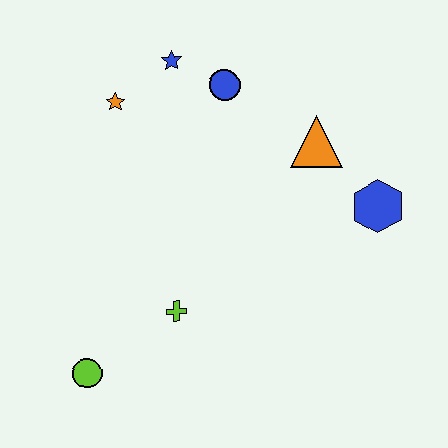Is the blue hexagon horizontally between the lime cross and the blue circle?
No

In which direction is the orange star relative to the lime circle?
The orange star is above the lime circle.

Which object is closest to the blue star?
The blue circle is closest to the blue star.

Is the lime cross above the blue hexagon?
No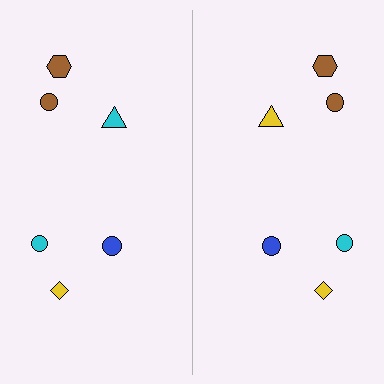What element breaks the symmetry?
The yellow triangle on the right side breaks the symmetry — its mirror counterpart is cyan.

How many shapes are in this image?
There are 12 shapes in this image.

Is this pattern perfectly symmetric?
No, the pattern is not perfectly symmetric. The yellow triangle on the right side breaks the symmetry — its mirror counterpart is cyan.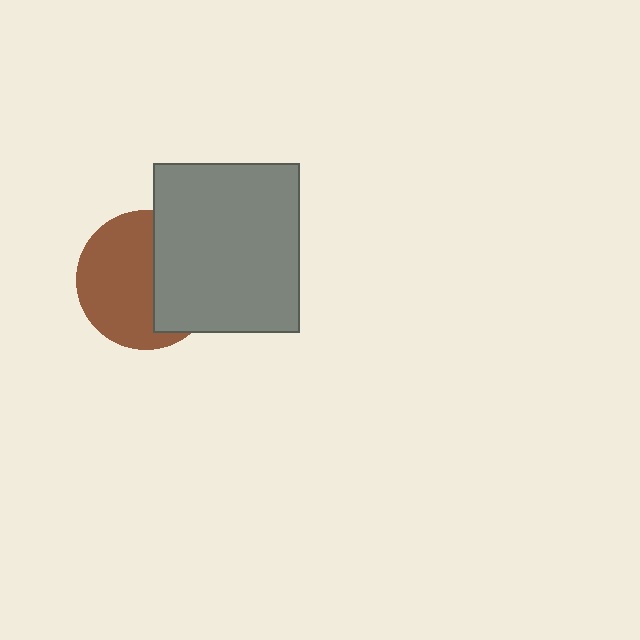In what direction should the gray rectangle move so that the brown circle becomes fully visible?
The gray rectangle should move right. That is the shortest direction to clear the overlap and leave the brown circle fully visible.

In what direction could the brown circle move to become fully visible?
The brown circle could move left. That would shift it out from behind the gray rectangle entirely.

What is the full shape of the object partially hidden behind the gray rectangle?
The partially hidden object is a brown circle.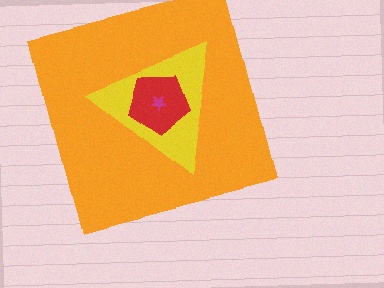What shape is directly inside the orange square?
The yellow triangle.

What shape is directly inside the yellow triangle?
The red pentagon.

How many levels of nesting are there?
4.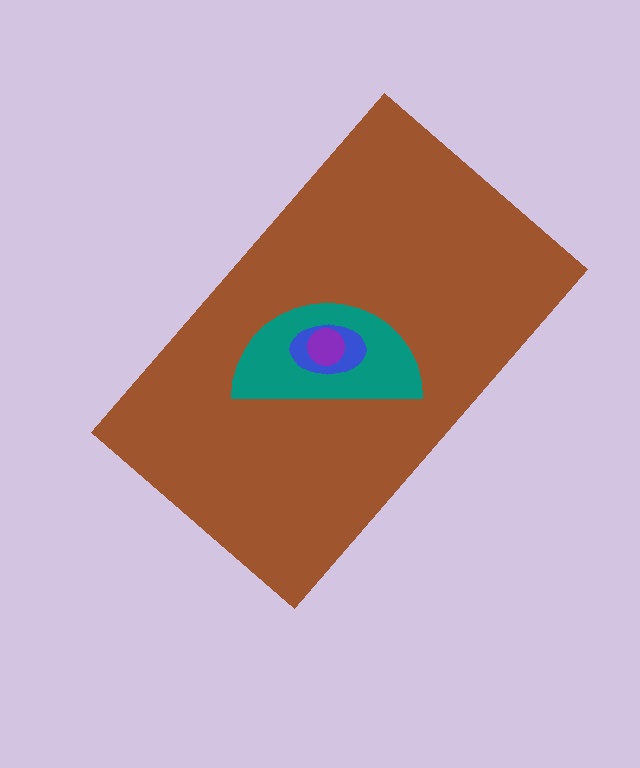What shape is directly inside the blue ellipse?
The purple circle.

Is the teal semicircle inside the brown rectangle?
Yes.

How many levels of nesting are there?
4.